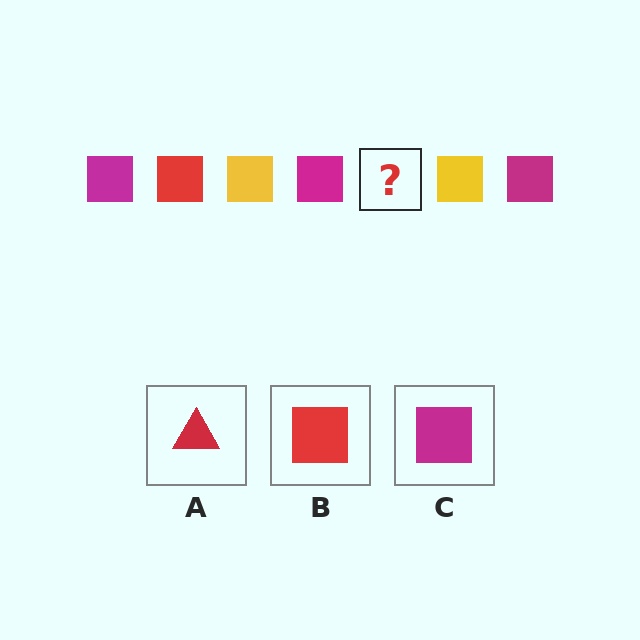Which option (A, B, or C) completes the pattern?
B.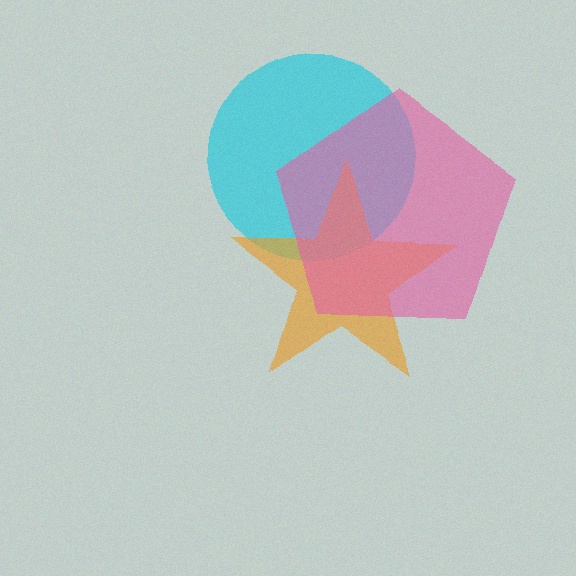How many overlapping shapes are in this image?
There are 3 overlapping shapes in the image.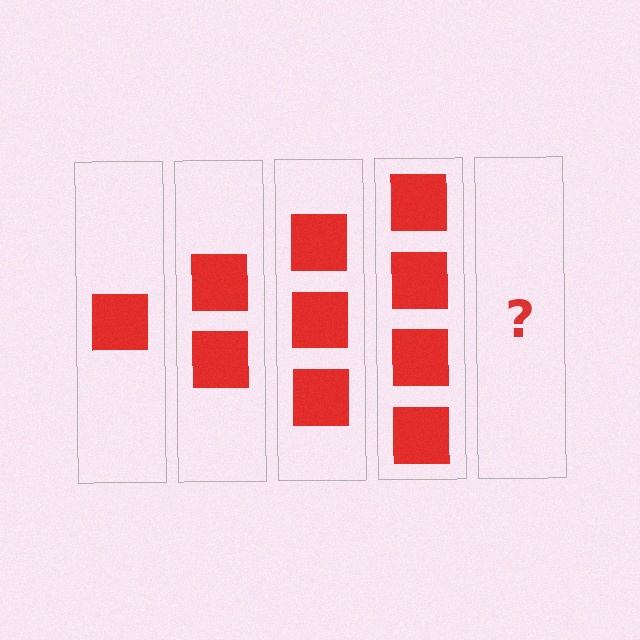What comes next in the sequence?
The next element should be 5 squares.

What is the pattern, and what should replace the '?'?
The pattern is that each step adds one more square. The '?' should be 5 squares.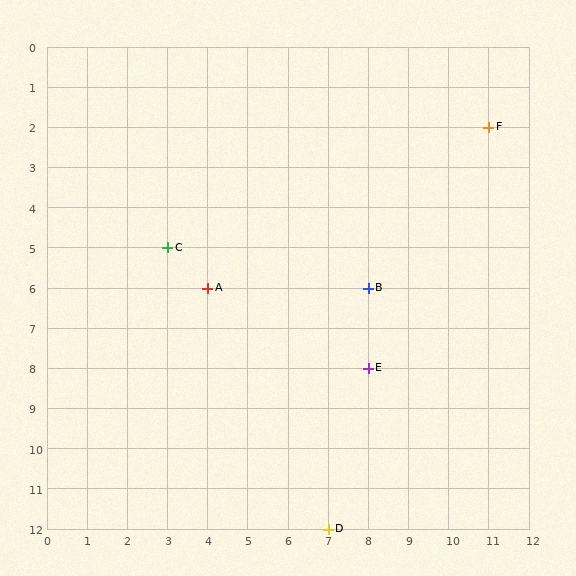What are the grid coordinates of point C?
Point C is at grid coordinates (3, 5).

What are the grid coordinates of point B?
Point B is at grid coordinates (8, 6).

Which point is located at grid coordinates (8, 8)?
Point E is at (8, 8).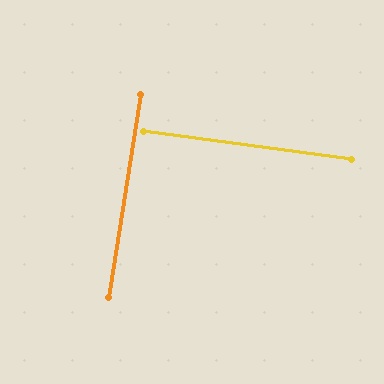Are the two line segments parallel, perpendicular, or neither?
Perpendicular — they meet at approximately 89°.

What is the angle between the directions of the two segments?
Approximately 89 degrees.